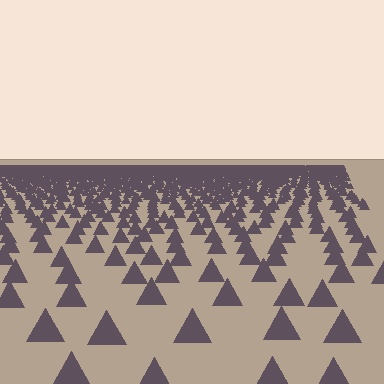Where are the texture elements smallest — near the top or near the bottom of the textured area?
Near the top.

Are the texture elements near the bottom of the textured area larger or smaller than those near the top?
Larger. Near the bottom, elements are closer to the viewer and appear at a bigger on-screen size.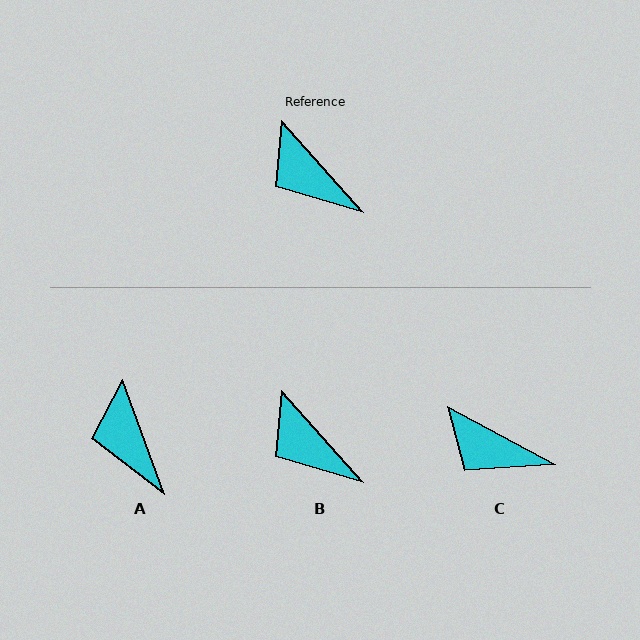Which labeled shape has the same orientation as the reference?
B.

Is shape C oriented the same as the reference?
No, it is off by about 20 degrees.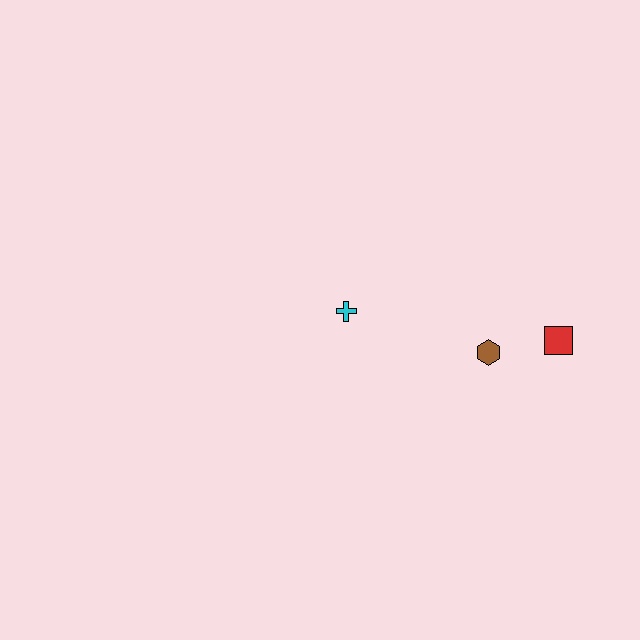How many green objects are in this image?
There are no green objects.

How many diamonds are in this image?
There are no diamonds.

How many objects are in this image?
There are 3 objects.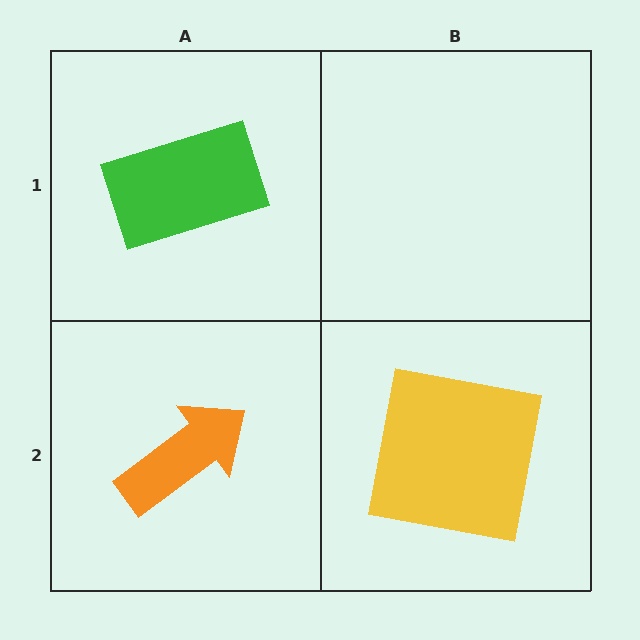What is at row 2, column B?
A yellow square.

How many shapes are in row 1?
1 shape.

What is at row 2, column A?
An orange arrow.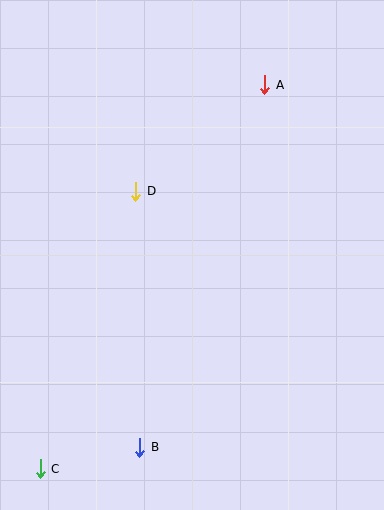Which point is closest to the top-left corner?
Point D is closest to the top-left corner.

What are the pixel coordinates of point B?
Point B is at (140, 447).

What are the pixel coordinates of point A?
Point A is at (265, 85).